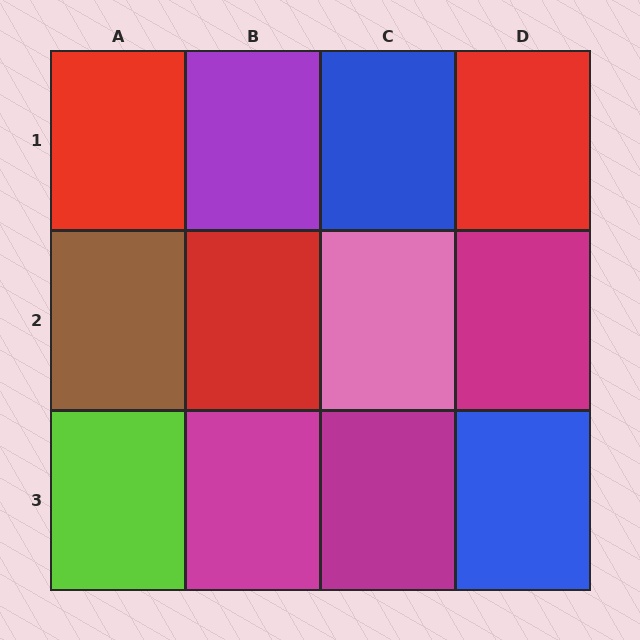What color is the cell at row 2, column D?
Magenta.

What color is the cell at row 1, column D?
Red.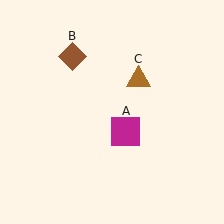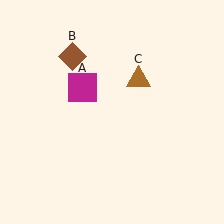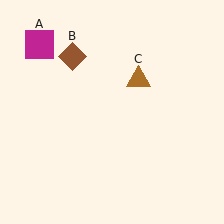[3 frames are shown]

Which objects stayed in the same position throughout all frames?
Brown diamond (object B) and brown triangle (object C) remained stationary.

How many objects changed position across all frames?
1 object changed position: magenta square (object A).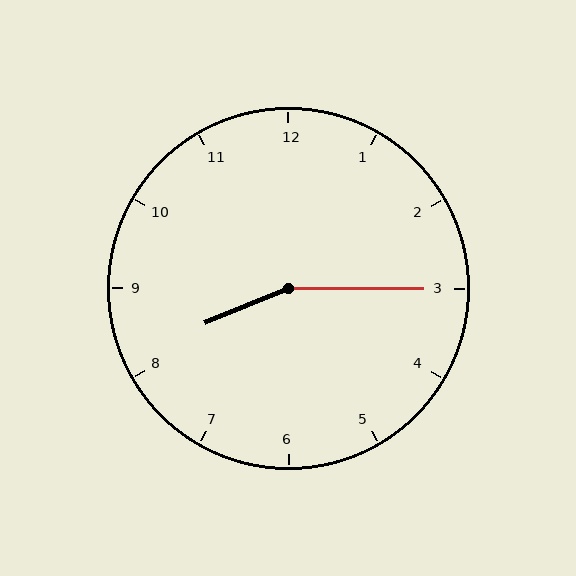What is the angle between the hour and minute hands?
Approximately 158 degrees.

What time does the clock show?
8:15.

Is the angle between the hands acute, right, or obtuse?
It is obtuse.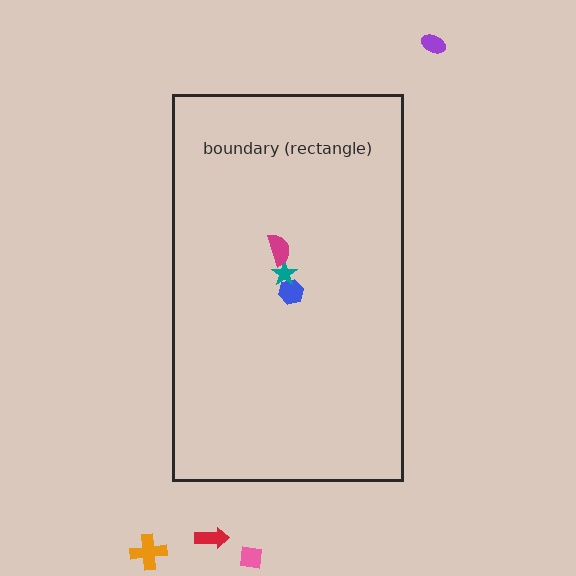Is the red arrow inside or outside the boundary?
Outside.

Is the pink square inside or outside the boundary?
Outside.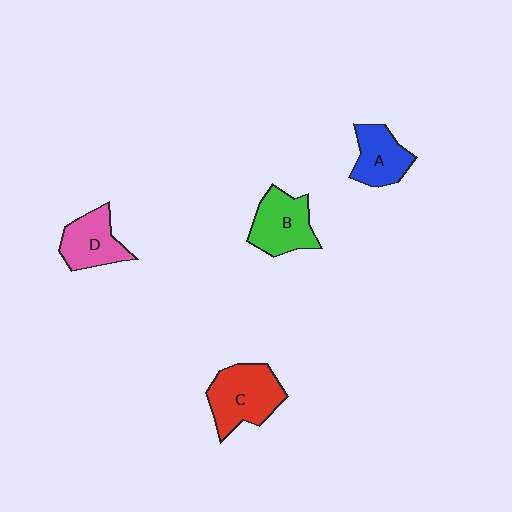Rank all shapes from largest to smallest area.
From largest to smallest: C (red), B (green), D (pink), A (blue).